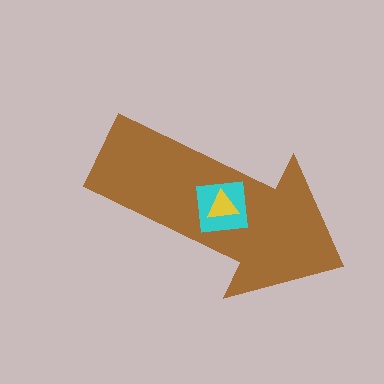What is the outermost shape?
The brown arrow.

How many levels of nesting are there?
3.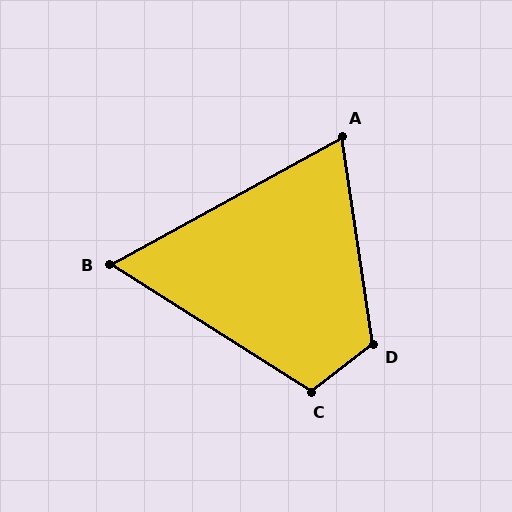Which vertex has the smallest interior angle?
B, at approximately 61 degrees.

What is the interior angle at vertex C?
Approximately 110 degrees (obtuse).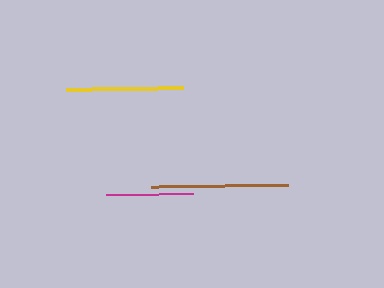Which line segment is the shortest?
The magenta line is the shortest at approximately 87 pixels.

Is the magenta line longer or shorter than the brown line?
The brown line is longer than the magenta line.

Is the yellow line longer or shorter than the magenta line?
The yellow line is longer than the magenta line.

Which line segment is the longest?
The brown line is the longest at approximately 137 pixels.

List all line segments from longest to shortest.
From longest to shortest: brown, yellow, magenta.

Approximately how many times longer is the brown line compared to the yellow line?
The brown line is approximately 1.2 times the length of the yellow line.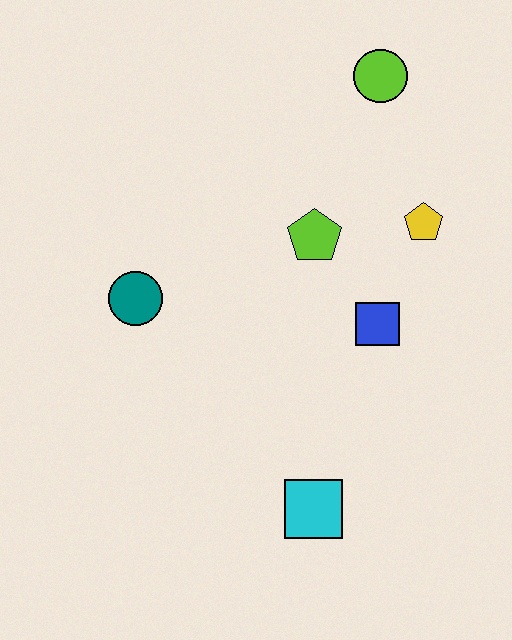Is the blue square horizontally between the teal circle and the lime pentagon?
No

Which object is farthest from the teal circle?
The lime circle is farthest from the teal circle.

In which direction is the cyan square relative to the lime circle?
The cyan square is below the lime circle.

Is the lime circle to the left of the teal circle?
No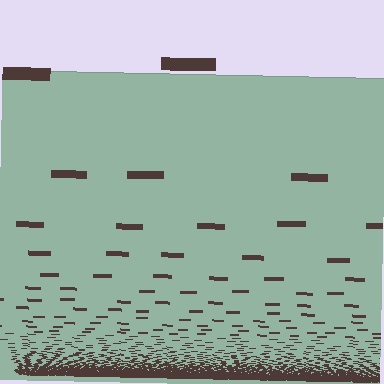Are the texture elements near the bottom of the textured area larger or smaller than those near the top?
Smaller. The gradient is inverted — elements near the bottom are smaller and denser.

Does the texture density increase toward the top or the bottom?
Density increases toward the bottom.